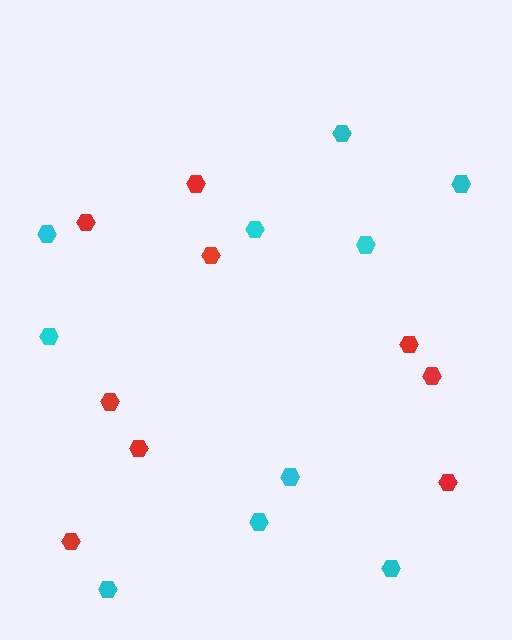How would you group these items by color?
There are 2 groups: one group of red hexagons (9) and one group of cyan hexagons (10).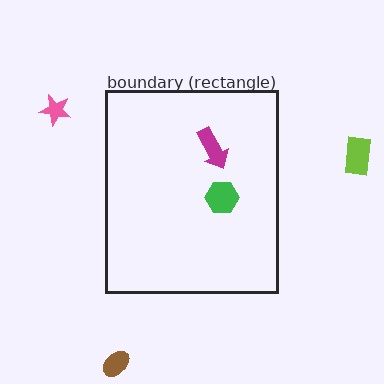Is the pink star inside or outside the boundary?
Outside.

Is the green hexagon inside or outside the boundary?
Inside.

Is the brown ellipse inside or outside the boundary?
Outside.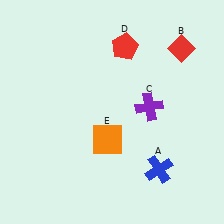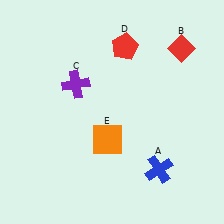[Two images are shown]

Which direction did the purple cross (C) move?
The purple cross (C) moved left.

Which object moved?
The purple cross (C) moved left.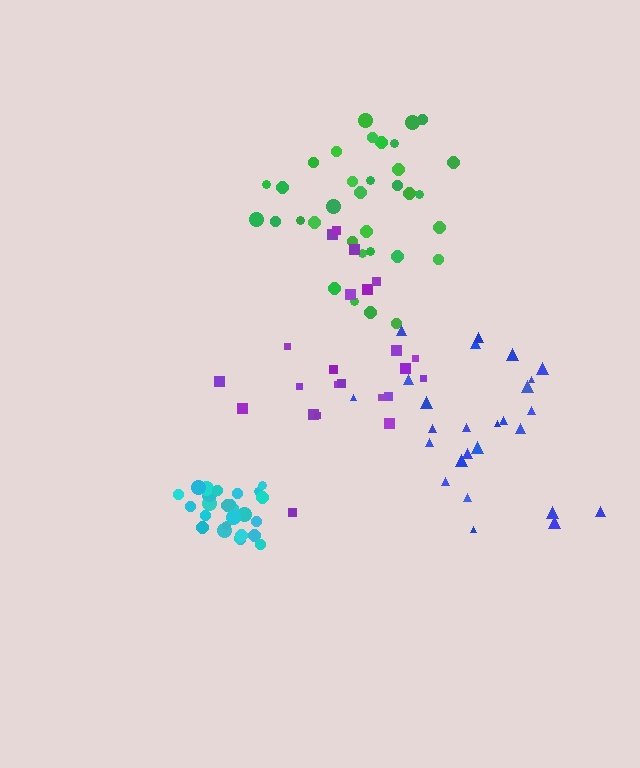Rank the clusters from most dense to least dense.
cyan, green, blue, purple.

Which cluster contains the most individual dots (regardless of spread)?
Green (34).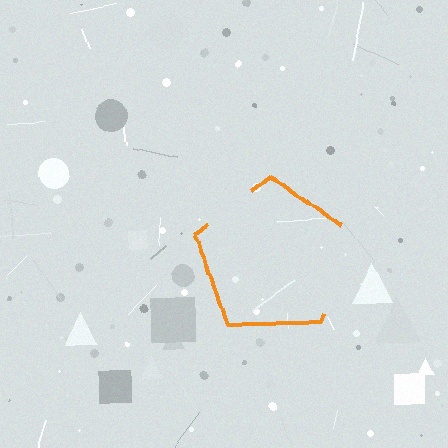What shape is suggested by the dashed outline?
The dashed outline suggests a pentagon.